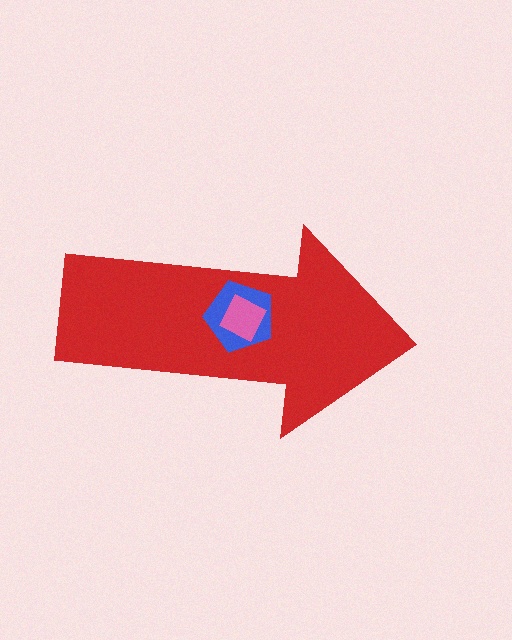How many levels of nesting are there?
3.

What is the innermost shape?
The pink square.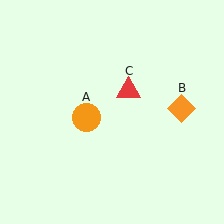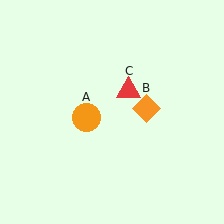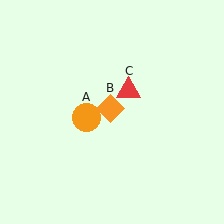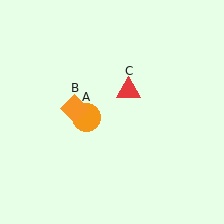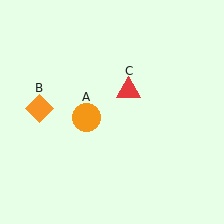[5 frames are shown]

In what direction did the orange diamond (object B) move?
The orange diamond (object B) moved left.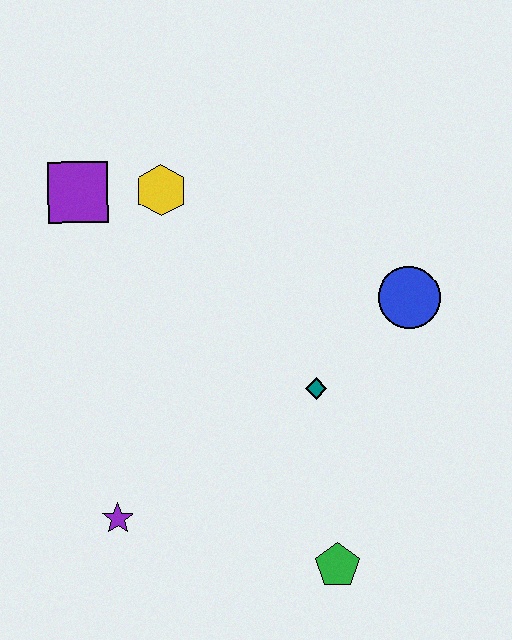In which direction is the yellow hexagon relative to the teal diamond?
The yellow hexagon is above the teal diamond.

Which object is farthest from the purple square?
The green pentagon is farthest from the purple square.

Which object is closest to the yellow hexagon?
The purple square is closest to the yellow hexagon.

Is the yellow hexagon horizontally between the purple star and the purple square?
No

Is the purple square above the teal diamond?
Yes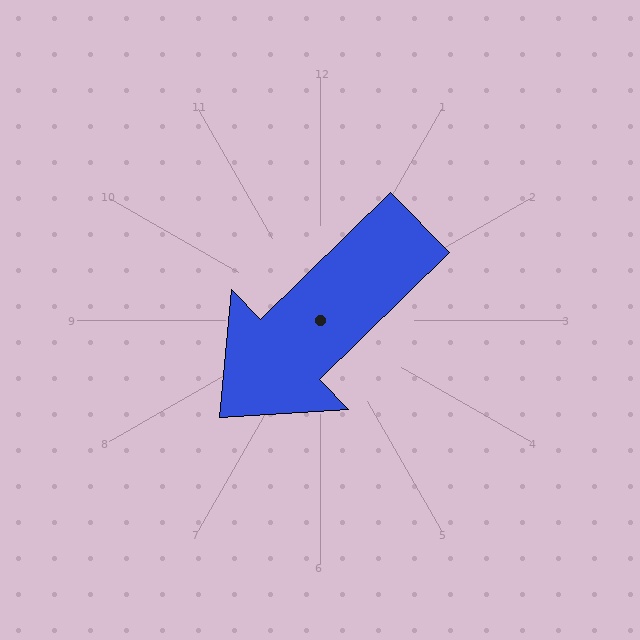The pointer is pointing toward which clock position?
Roughly 8 o'clock.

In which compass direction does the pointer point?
Southwest.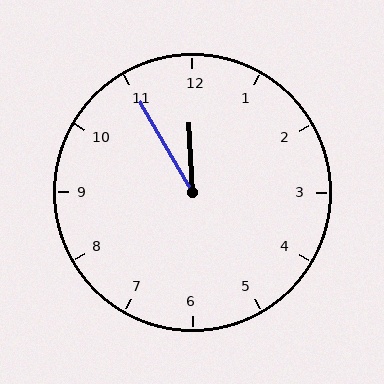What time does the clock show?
11:55.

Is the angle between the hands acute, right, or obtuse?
It is acute.